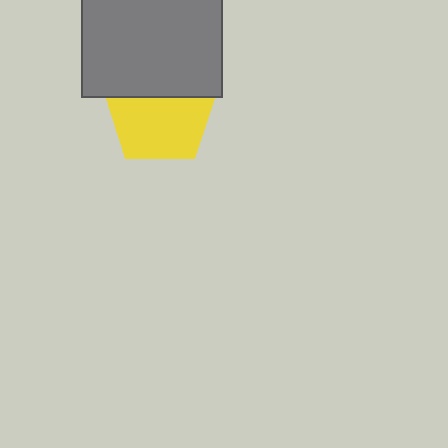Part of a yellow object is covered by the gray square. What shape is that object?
It is a pentagon.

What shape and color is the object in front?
The object in front is a gray square.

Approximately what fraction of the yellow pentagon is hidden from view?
Roughly 34% of the yellow pentagon is hidden behind the gray square.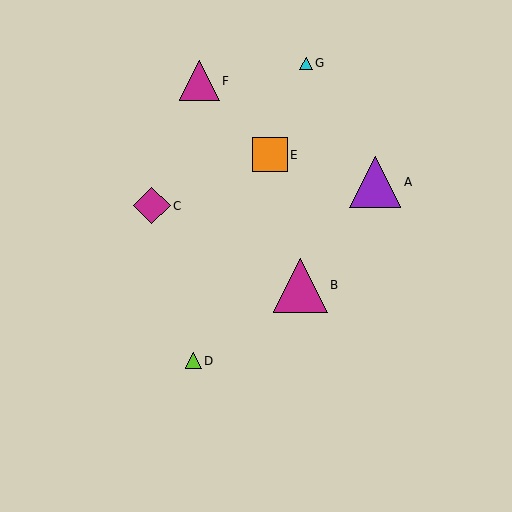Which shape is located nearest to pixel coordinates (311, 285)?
The magenta triangle (labeled B) at (300, 285) is nearest to that location.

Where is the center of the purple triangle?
The center of the purple triangle is at (375, 182).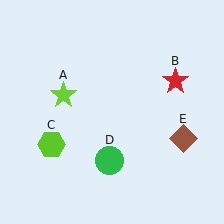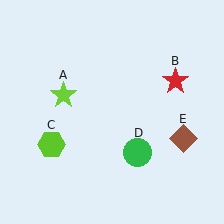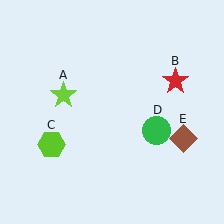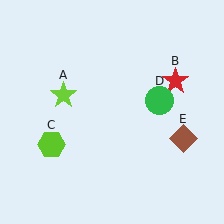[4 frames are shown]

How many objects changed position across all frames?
1 object changed position: green circle (object D).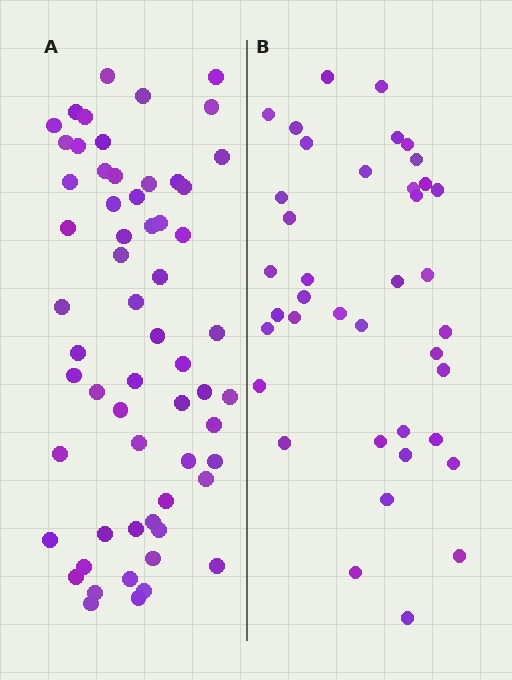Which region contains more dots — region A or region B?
Region A (the left region) has more dots.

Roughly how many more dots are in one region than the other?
Region A has approximately 20 more dots than region B.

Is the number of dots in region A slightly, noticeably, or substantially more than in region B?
Region A has substantially more. The ratio is roughly 1.5 to 1.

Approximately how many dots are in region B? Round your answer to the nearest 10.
About 40 dots. (The exact count is 39, which rounds to 40.)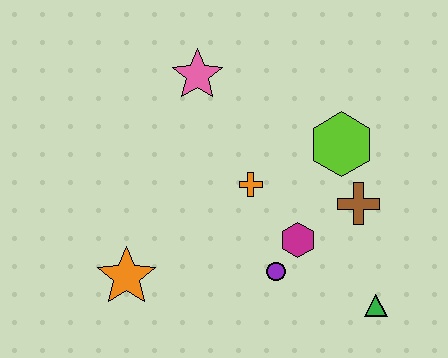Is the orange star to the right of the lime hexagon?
No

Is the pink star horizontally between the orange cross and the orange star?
Yes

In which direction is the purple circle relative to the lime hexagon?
The purple circle is below the lime hexagon.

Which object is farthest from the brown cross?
The orange star is farthest from the brown cross.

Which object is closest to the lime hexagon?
The brown cross is closest to the lime hexagon.